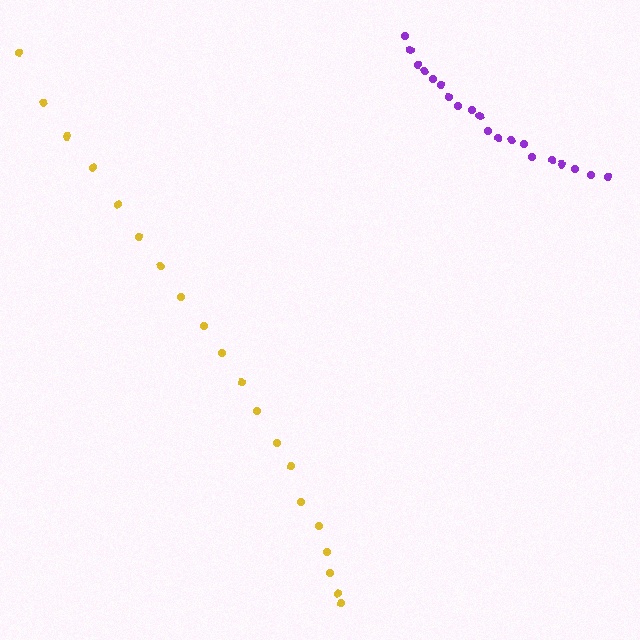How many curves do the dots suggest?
There are 2 distinct paths.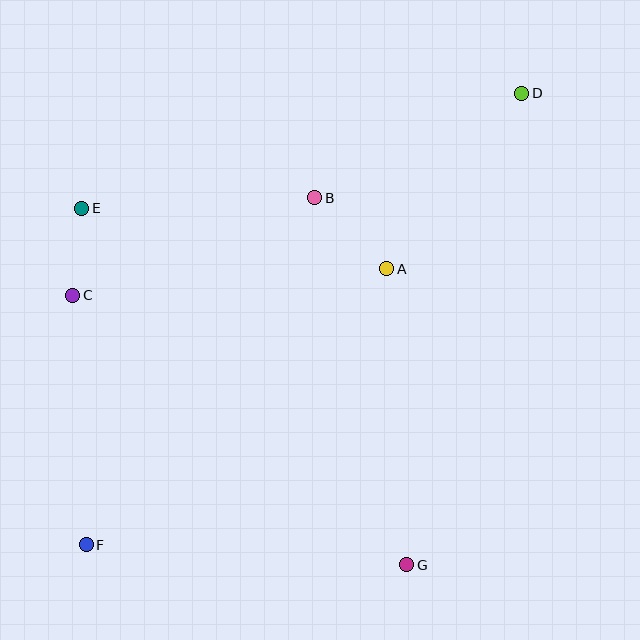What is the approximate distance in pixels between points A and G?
The distance between A and G is approximately 297 pixels.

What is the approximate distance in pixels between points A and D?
The distance between A and D is approximately 221 pixels.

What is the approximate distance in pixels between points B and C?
The distance between B and C is approximately 261 pixels.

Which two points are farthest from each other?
Points D and F are farthest from each other.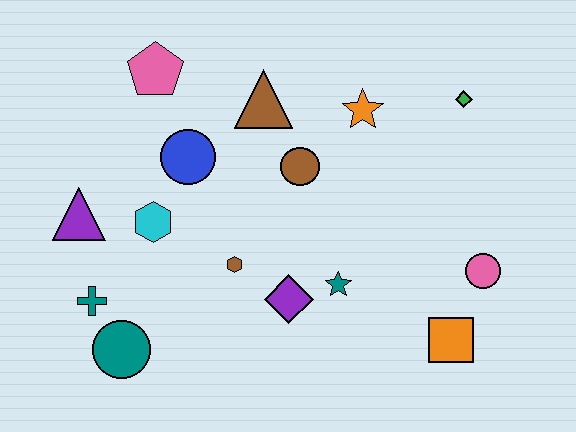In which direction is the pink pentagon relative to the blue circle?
The pink pentagon is above the blue circle.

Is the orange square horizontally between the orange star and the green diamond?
Yes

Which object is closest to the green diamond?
The orange star is closest to the green diamond.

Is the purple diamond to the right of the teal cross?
Yes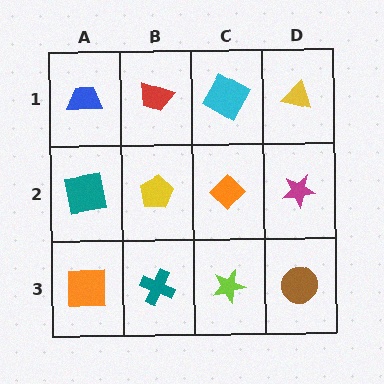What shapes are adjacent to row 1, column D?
A magenta star (row 2, column D), a cyan square (row 1, column C).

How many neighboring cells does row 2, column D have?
3.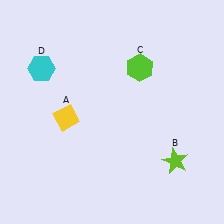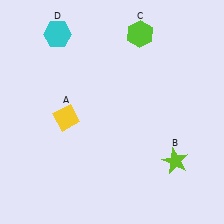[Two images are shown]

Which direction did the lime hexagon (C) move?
The lime hexagon (C) moved up.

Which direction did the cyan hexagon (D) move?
The cyan hexagon (D) moved up.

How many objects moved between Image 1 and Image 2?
2 objects moved between the two images.